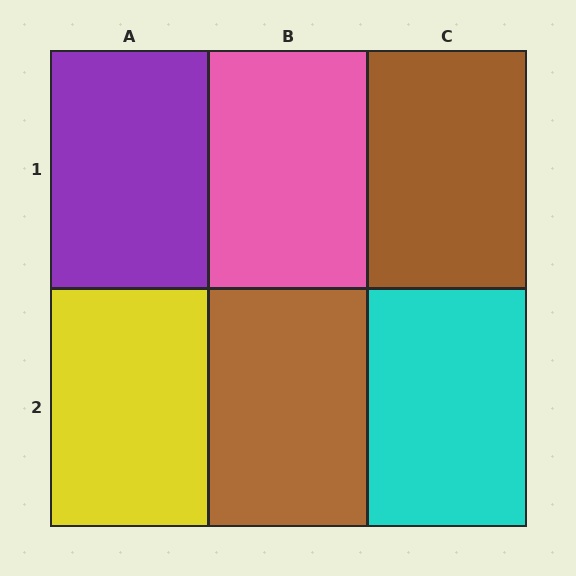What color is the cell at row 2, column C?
Cyan.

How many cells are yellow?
1 cell is yellow.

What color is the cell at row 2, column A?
Yellow.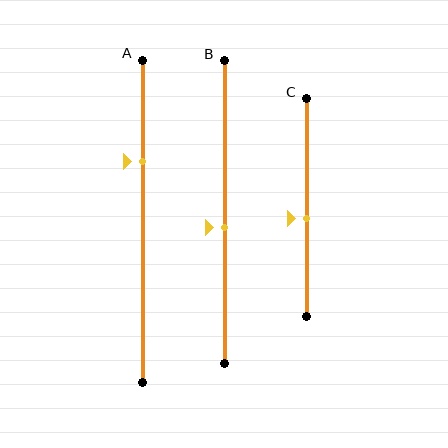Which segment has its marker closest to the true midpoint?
Segment B has its marker closest to the true midpoint.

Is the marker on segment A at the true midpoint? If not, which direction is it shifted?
No, the marker on segment A is shifted upward by about 18% of the segment length.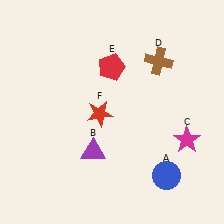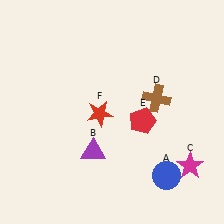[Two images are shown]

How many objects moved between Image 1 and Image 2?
3 objects moved between the two images.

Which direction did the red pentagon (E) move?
The red pentagon (E) moved down.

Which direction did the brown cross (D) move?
The brown cross (D) moved down.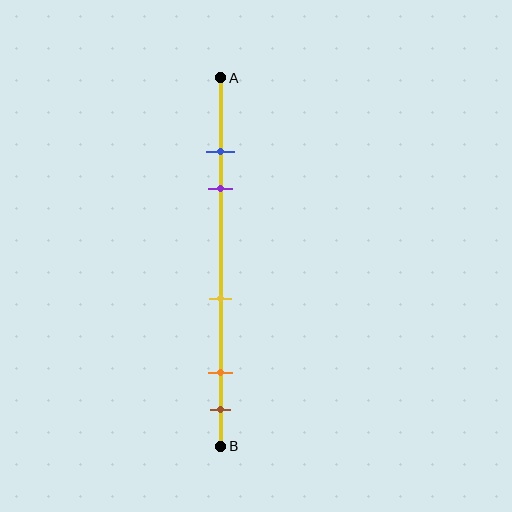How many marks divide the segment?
There are 5 marks dividing the segment.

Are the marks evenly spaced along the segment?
No, the marks are not evenly spaced.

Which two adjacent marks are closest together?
The blue and purple marks are the closest adjacent pair.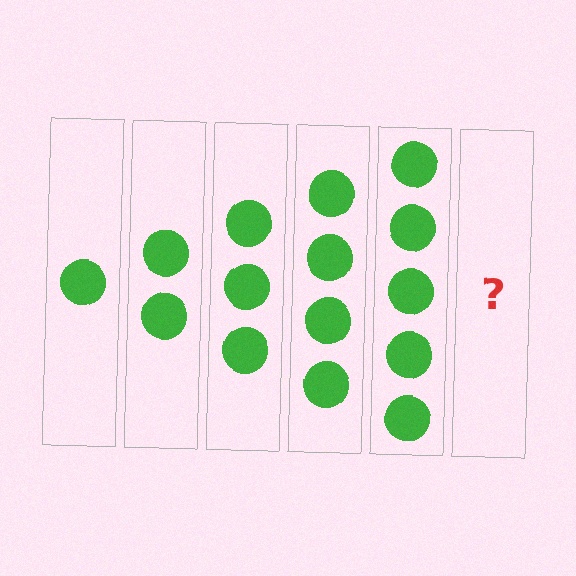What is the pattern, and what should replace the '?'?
The pattern is that each step adds one more circle. The '?' should be 6 circles.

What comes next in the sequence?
The next element should be 6 circles.